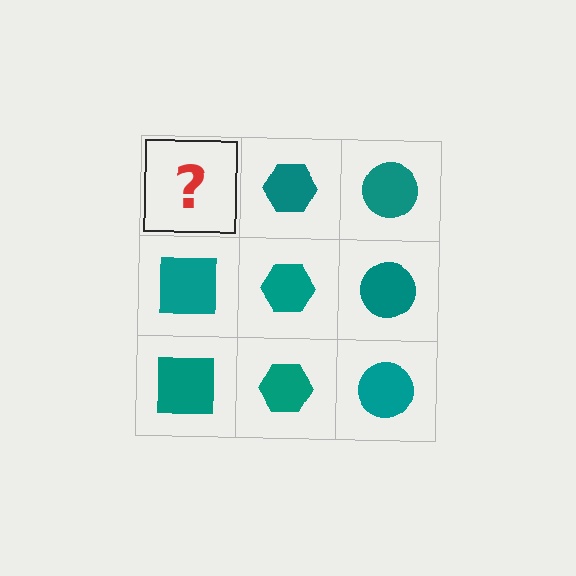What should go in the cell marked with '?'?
The missing cell should contain a teal square.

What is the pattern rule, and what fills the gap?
The rule is that each column has a consistent shape. The gap should be filled with a teal square.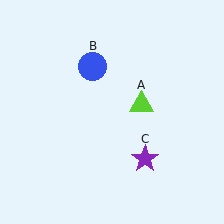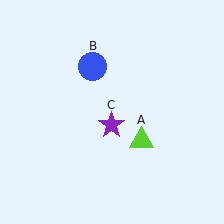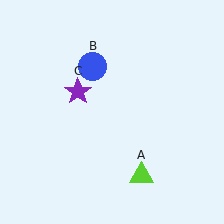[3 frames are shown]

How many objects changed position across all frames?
2 objects changed position: lime triangle (object A), purple star (object C).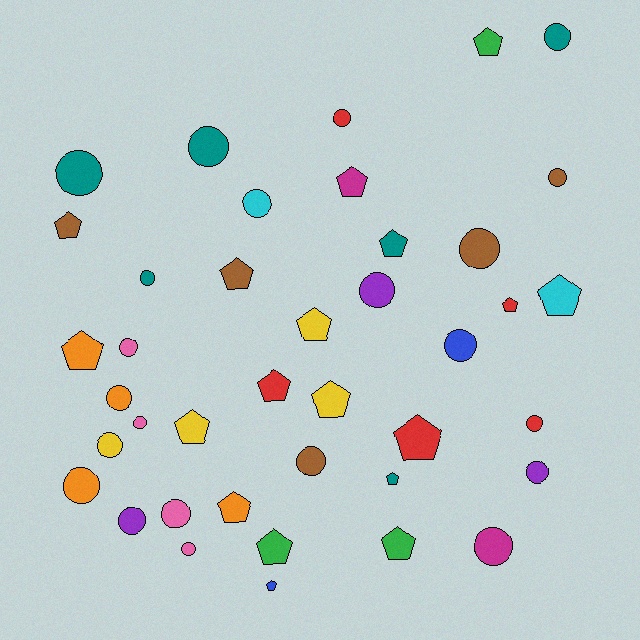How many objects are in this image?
There are 40 objects.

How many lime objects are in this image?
There are no lime objects.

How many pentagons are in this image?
There are 18 pentagons.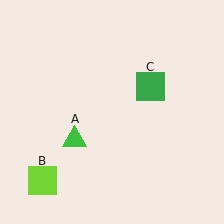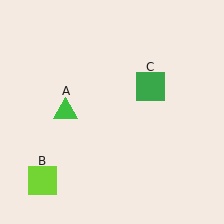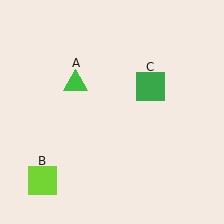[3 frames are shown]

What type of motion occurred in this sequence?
The green triangle (object A) rotated clockwise around the center of the scene.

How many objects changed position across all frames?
1 object changed position: green triangle (object A).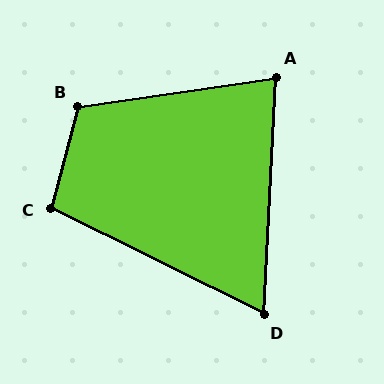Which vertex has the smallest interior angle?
D, at approximately 67 degrees.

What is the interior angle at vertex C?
Approximately 101 degrees (obtuse).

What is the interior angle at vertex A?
Approximately 79 degrees (acute).